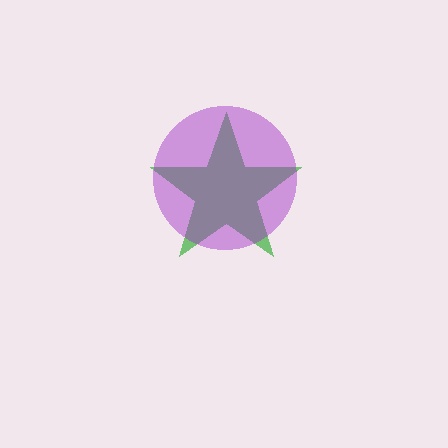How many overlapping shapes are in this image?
There are 2 overlapping shapes in the image.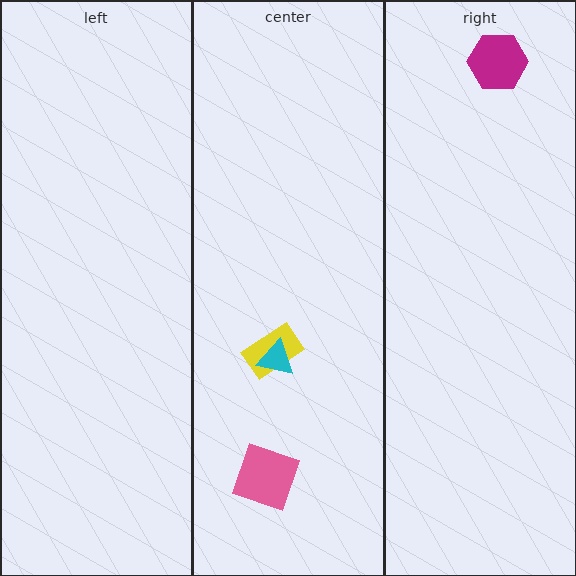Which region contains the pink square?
The center region.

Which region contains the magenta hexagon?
The right region.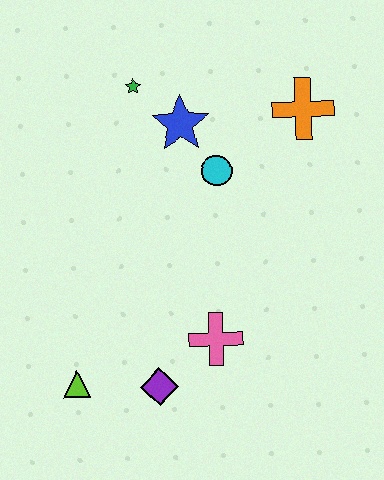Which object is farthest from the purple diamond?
The orange cross is farthest from the purple diamond.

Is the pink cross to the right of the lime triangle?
Yes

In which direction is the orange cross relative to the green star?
The orange cross is to the right of the green star.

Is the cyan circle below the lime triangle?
No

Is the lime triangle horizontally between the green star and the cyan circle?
No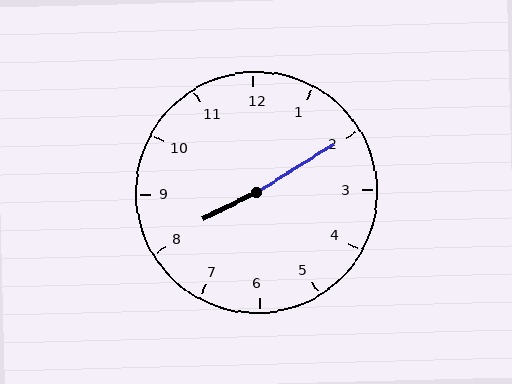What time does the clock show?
8:10.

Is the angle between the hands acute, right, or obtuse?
It is obtuse.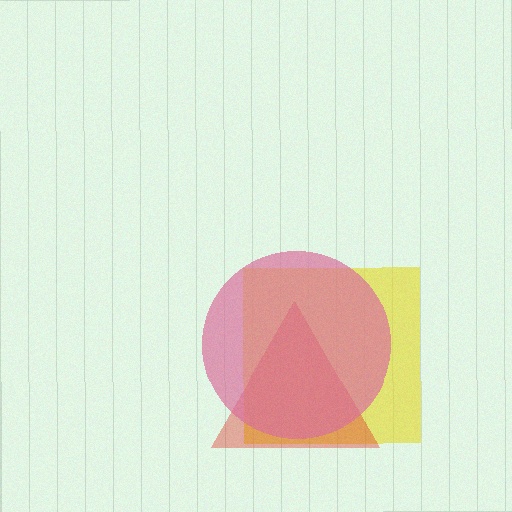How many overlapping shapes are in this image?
There are 3 overlapping shapes in the image.